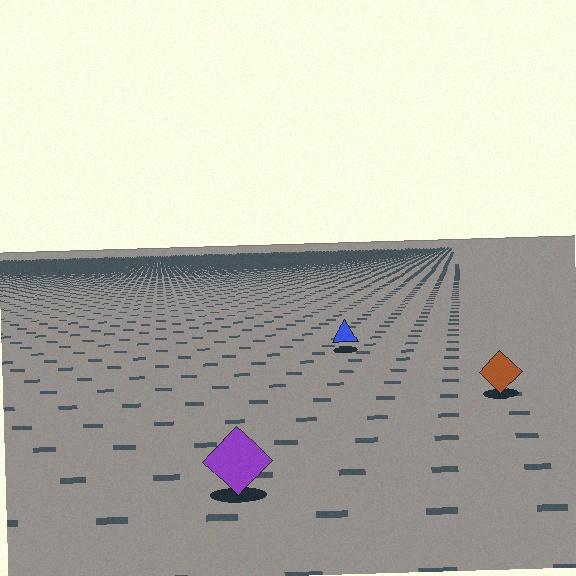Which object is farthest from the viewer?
The blue triangle is farthest from the viewer. It appears smaller and the ground texture around it is denser.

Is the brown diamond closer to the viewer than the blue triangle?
Yes. The brown diamond is closer — you can tell from the texture gradient: the ground texture is coarser near it.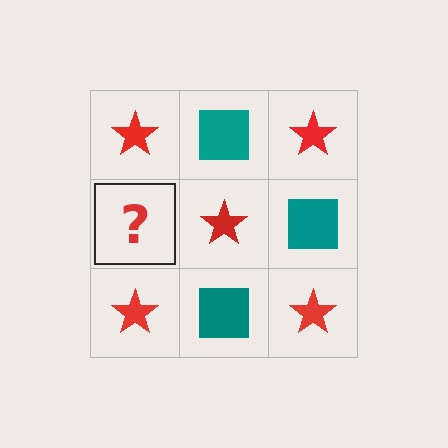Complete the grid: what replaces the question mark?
The question mark should be replaced with a teal square.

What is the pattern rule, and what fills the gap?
The rule is that it alternates red star and teal square in a checkerboard pattern. The gap should be filled with a teal square.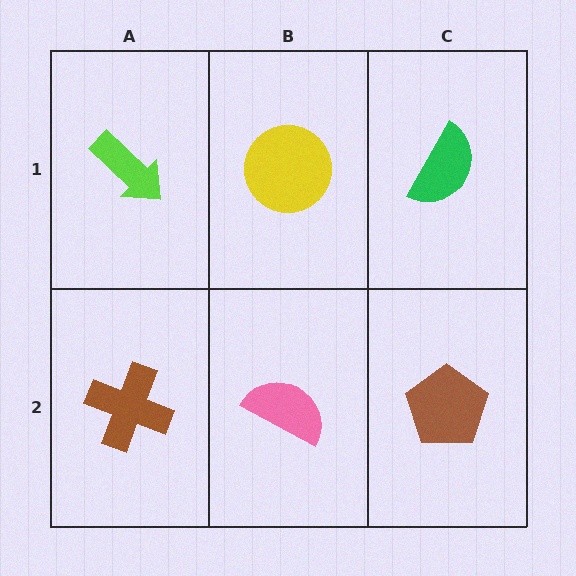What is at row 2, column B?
A pink semicircle.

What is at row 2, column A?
A brown cross.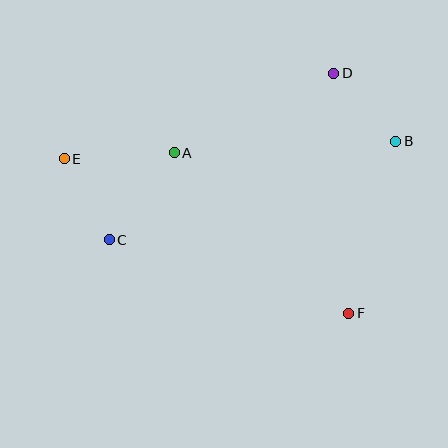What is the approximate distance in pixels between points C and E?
The distance between C and E is approximately 93 pixels.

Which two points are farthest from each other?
Points B and E are farthest from each other.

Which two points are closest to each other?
Points B and D are closest to each other.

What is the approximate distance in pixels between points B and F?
The distance between B and F is approximately 178 pixels.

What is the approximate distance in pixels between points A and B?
The distance between A and B is approximately 222 pixels.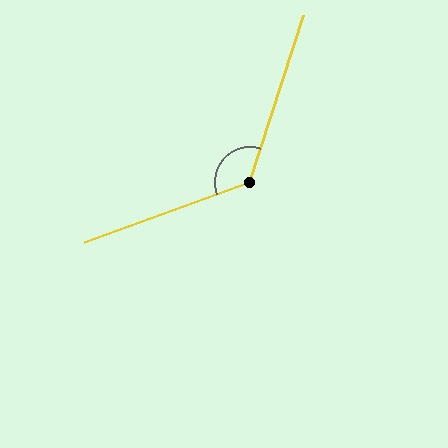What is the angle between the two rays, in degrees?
Approximately 128 degrees.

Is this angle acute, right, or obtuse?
It is obtuse.